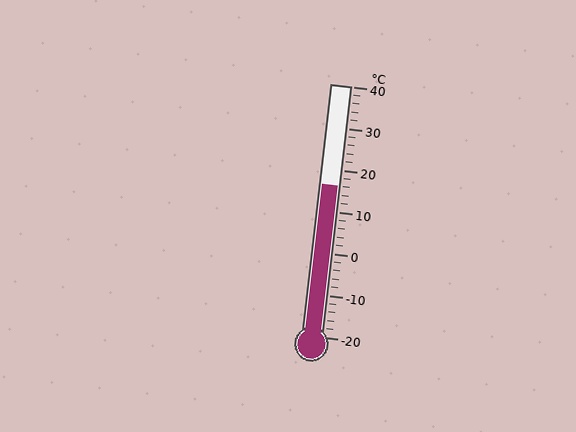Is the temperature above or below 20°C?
The temperature is below 20°C.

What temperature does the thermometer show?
The thermometer shows approximately 16°C.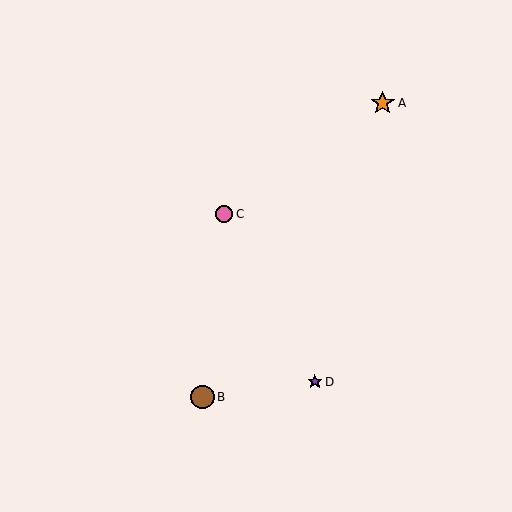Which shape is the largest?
The orange star (labeled A) is the largest.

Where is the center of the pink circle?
The center of the pink circle is at (224, 214).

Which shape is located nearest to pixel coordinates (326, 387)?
The purple star (labeled D) at (315, 382) is nearest to that location.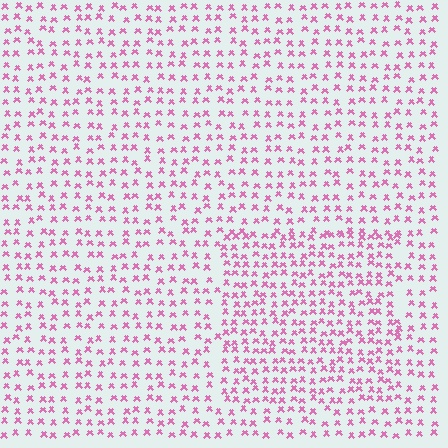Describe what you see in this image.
The image contains small pink elements arranged at two different densities. A rectangle-shaped region is visible where the elements are more densely packed than the surrounding area.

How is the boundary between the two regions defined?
The boundary is defined by a change in element density (approximately 1.5x ratio). All elements are the same color, size, and shape.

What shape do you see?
I see a rectangle.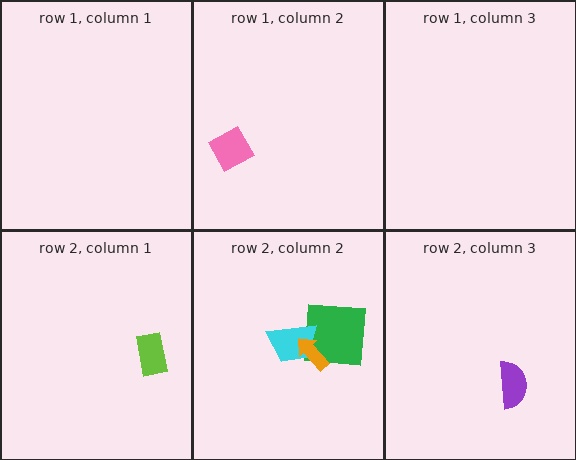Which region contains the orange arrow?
The row 2, column 2 region.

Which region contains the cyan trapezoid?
The row 2, column 2 region.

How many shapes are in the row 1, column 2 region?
1.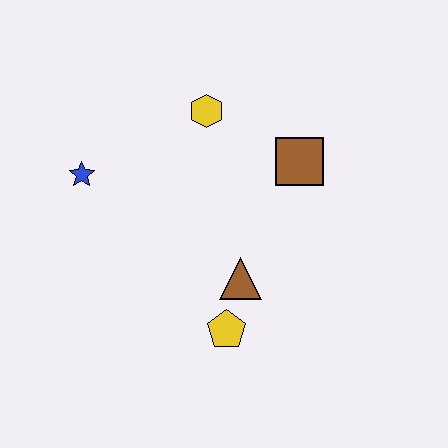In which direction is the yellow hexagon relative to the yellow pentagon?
The yellow hexagon is above the yellow pentagon.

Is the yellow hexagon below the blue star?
No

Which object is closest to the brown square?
The yellow hexagon is closest to the brown square.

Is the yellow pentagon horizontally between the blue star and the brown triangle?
Yes